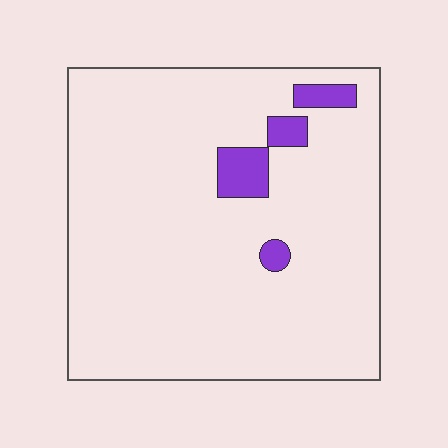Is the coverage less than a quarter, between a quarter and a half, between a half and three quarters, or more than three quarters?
Less than a quarter.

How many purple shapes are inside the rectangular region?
4.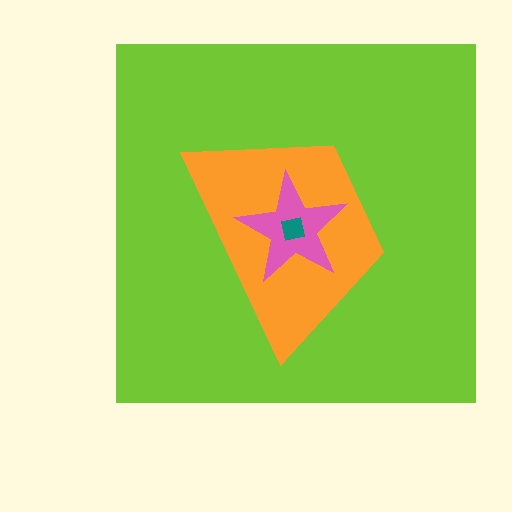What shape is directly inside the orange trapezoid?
The pink star.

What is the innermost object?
The teal square.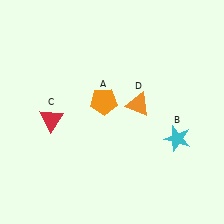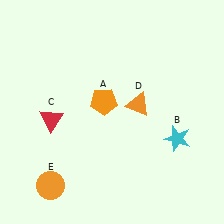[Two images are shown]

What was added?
An orange circle (E) was added in Image 2.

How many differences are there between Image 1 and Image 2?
There is 1 difference between the two images.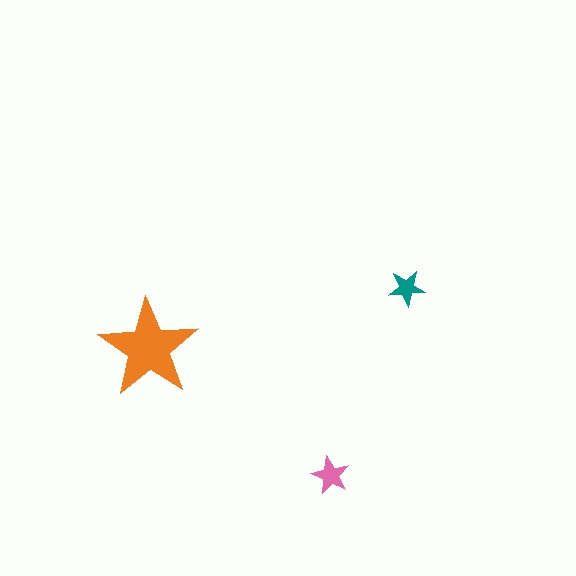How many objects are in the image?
There are 3 objects in the image.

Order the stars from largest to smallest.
the orange one, the pink one, the teal one.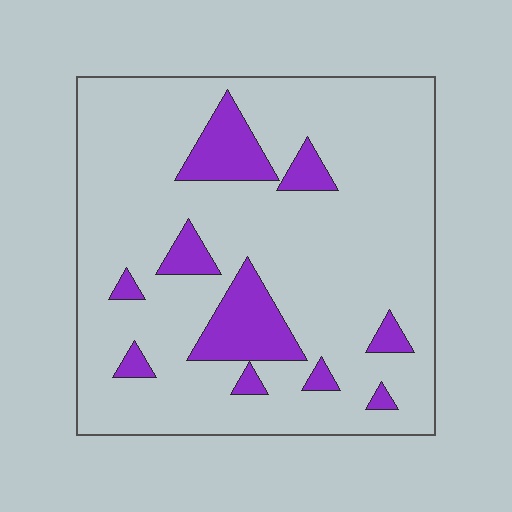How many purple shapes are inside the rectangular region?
10.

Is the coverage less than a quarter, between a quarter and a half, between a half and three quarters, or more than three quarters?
Less than a quarter.